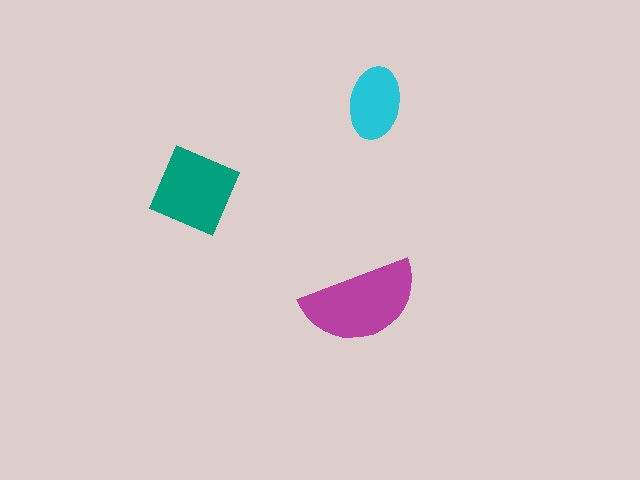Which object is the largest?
The magenta semicircle.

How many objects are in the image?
There are 3 objects in the image.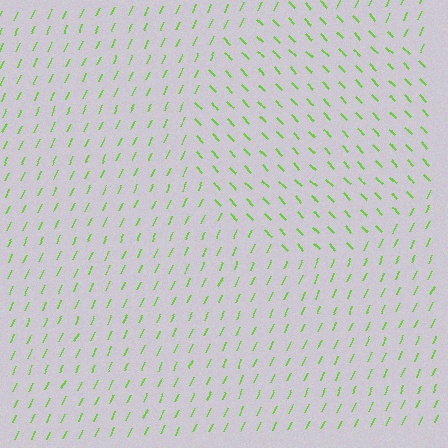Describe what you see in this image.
The image is filled with small lime line segments. A circle region in the image has lines oriented differently from the surrounding lines, creating a visible texture boundary.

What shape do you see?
I see a circle.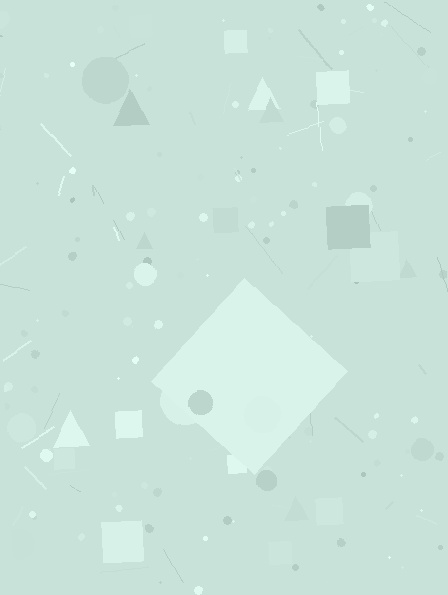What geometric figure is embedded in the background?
A diamond is embedded in the background.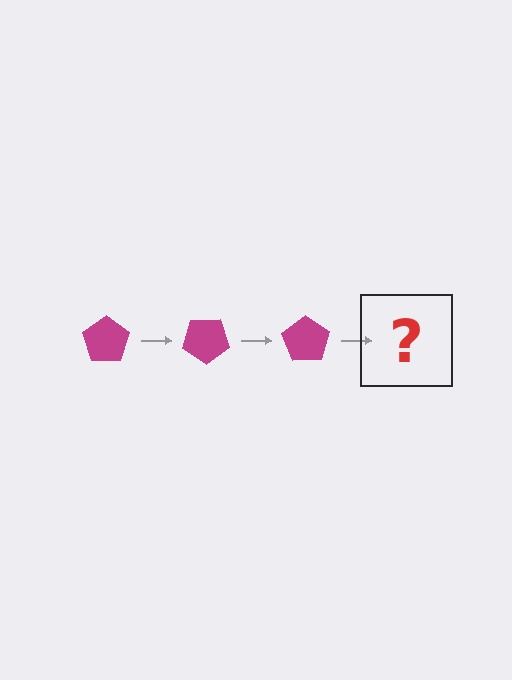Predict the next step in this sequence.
The next step is a magenta pentagon rotated 105 degrees.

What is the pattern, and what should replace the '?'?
The pattern is that the pentagon rotates 35 degrees each step. The '?' should be a magenta pentagon rotated 105 degrees.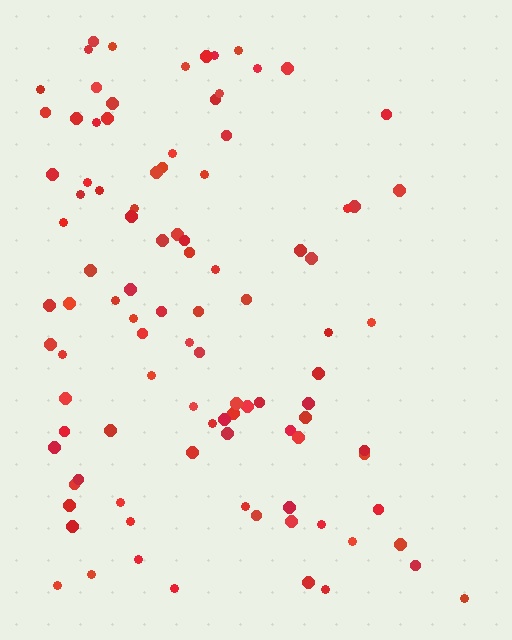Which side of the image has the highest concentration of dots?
The left.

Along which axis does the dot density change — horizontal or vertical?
Horizontal.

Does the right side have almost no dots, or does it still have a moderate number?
Still a moderate number, just noticeably fewer than the left.